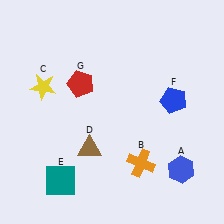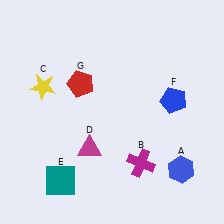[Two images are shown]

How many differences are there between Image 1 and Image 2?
There are 2 differences between the two images.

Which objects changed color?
B changed from orange to magenta. D changed from brown to magenta.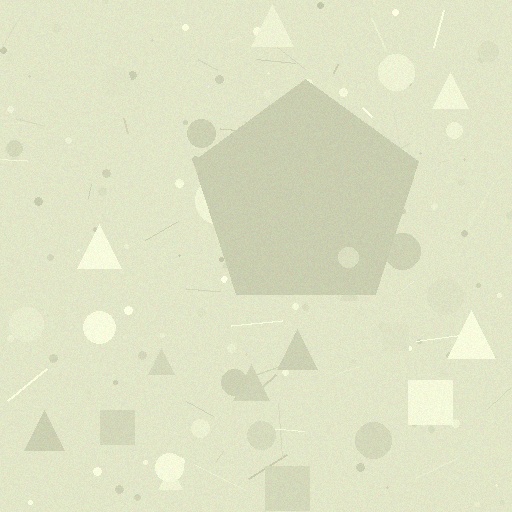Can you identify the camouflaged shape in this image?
The camouflaged shape is a pentagon.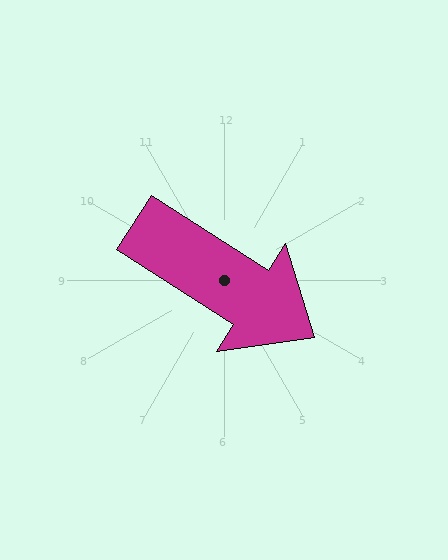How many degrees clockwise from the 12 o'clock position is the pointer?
Approximately 123 degrees.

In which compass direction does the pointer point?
Southeast.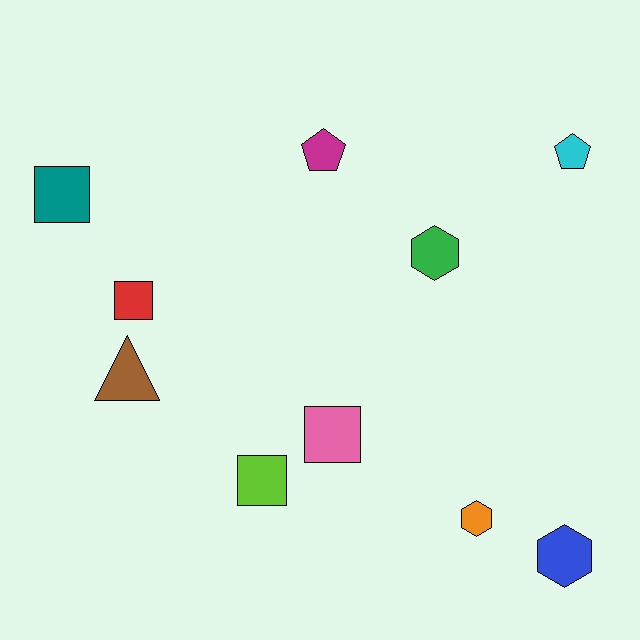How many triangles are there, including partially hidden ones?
There is 1 triangle.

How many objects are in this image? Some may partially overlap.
There are 10 objects.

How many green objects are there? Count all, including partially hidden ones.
There is 1 green object.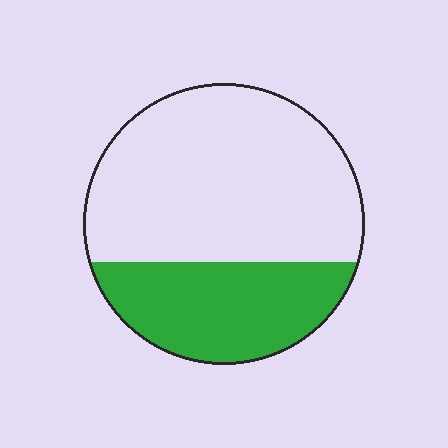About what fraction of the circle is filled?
About one third (1/3).